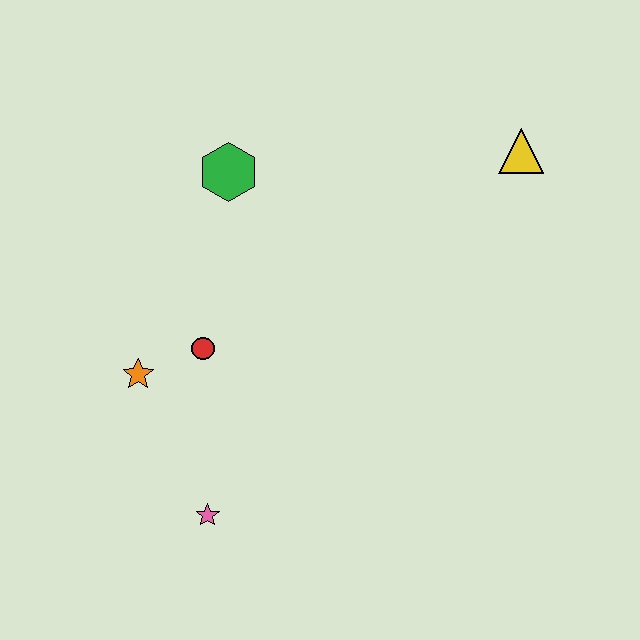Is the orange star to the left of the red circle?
Yes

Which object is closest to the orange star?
The red circle is closest to the orange star.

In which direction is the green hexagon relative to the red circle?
The green hexagon is above the red circle.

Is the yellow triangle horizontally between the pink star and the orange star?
No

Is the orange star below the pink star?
No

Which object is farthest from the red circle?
The yellow triangle is farthest from the red circle.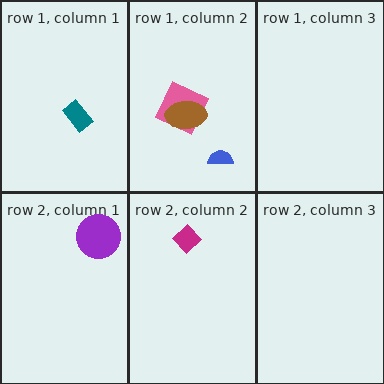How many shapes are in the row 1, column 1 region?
1.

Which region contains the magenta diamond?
The row 2, column 2 region.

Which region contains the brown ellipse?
The row 1, column 2 region.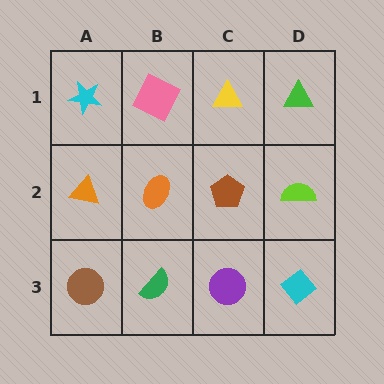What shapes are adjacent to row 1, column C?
A brown pentagon (row 2, column C), a pink square (row 1, column B), a green triangle (row 1, column D).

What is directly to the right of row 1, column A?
A pink square.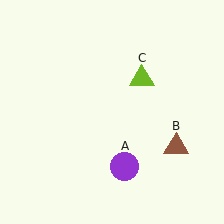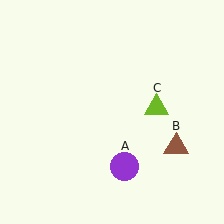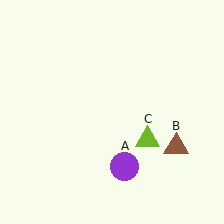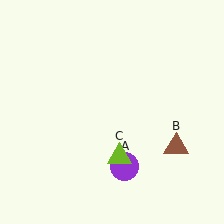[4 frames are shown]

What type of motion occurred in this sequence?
The lime triangle (object C) rotated clockwise around the center of the scene.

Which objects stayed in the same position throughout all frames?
Purple circle (object A) and brown triangle (object B) remained stationary.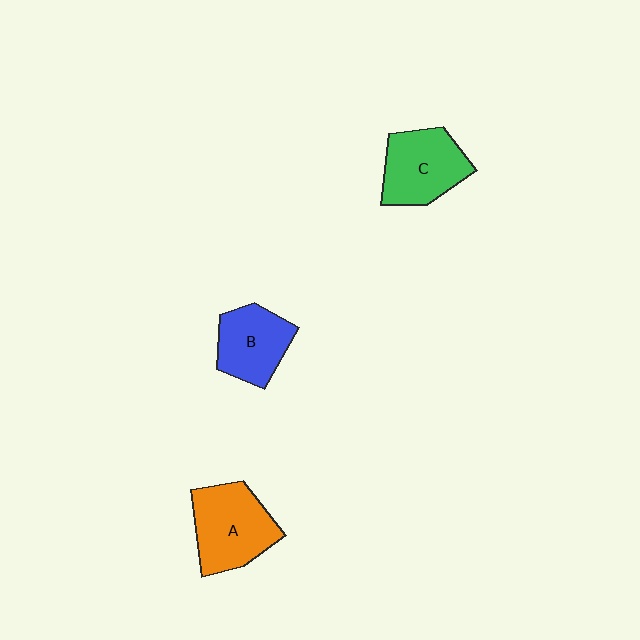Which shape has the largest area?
Shape A (orange).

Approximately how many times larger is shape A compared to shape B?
Approximately 1.3 times.